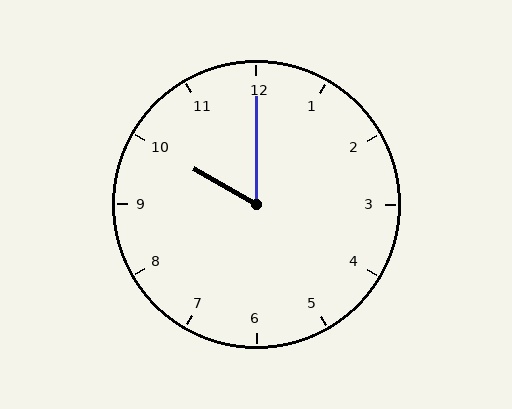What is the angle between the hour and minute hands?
Approximately 60 degrees.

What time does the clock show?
10:00.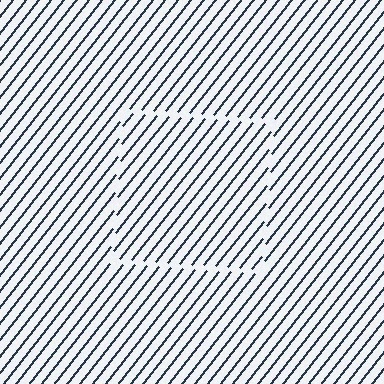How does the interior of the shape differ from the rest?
The interior of the shape contains the same grating, shifted by half a period — the contour is defined by the phase discontinuity where line-ends from the inner and outer gratings abut.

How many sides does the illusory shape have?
4 sides — the line-ends trace a square.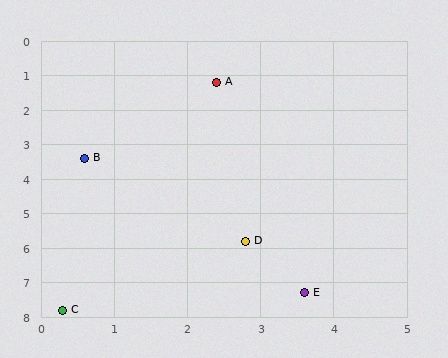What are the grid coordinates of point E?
Point E is at approximately (3.6, 7.3).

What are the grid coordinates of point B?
Point B is at approximately (0.6, 3.4).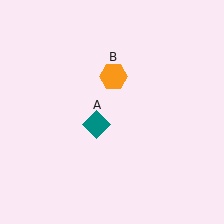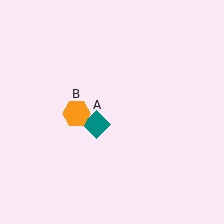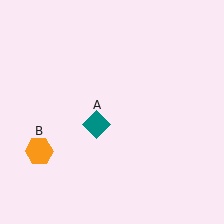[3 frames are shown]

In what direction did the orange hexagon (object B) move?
The orange hexagon (object B) moved down and to the left.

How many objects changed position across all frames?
1 object changed position: orange hexagon (object B).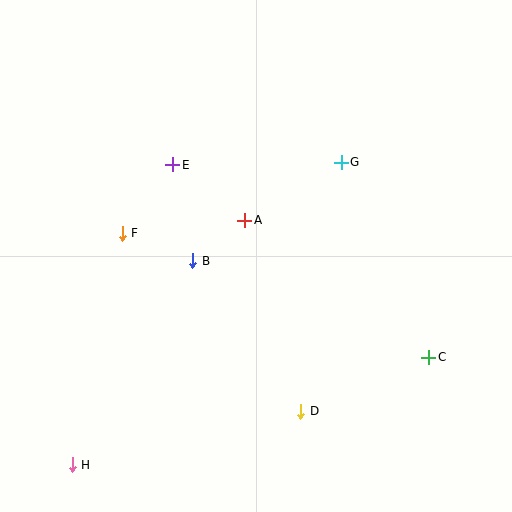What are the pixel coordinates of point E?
Point E is at (173, 165).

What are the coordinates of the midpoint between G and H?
The midpoint between G and H is at (207, 313).